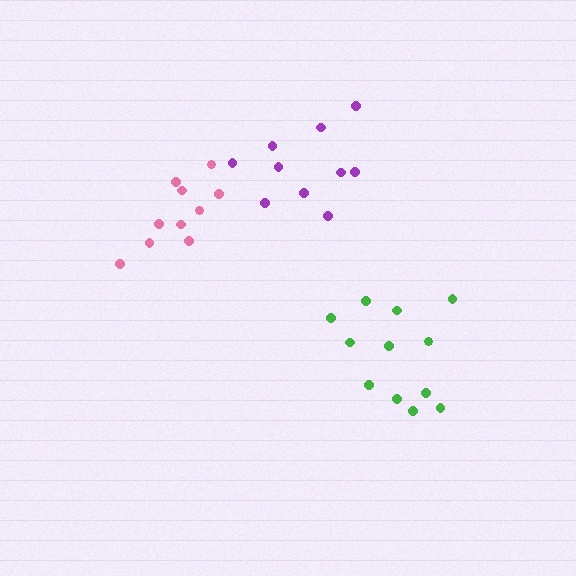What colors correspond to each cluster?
The clusters are colored: pink, green, purple.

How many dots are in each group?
Group 1: 10 dots, Group 2: 12 dots, Group 3: 10 dots (32 total).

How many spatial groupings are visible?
There are 3 spatial groupings.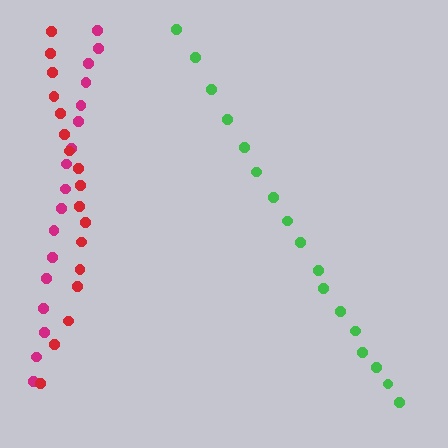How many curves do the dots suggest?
There are 3 distinct paths.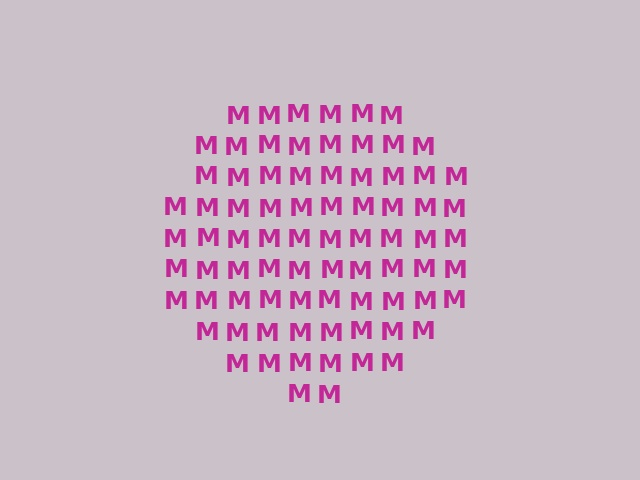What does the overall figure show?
The overall figure shows a circle.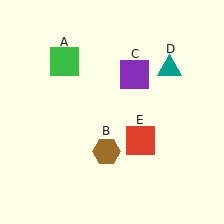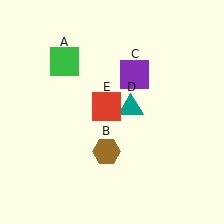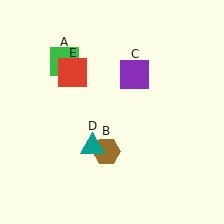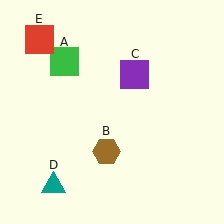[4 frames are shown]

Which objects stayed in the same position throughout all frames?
Green square (object A) and brown hexagon (object B) and purple square (object C) remained stationary.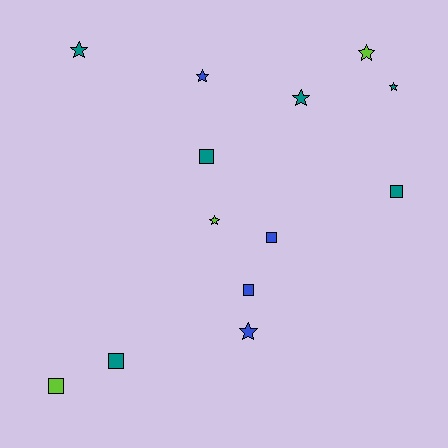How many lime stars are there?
There are 2 lime stars.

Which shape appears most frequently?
Star, with 7 objects.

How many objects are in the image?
There are 13 objects.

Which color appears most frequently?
Teal, with 6 objects.